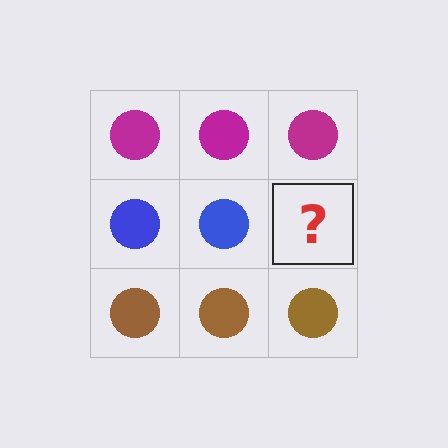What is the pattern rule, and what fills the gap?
The rule is that each row has a consistent color. The gap should be filled with a blue circle.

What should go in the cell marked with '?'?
The missing cell should contain a blue circle.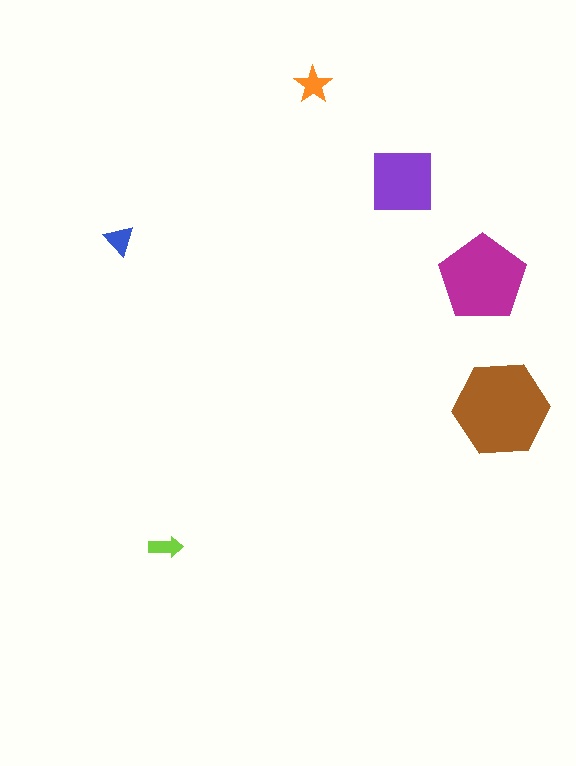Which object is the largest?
The brown hexagon.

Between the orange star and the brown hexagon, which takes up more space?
The brown hexagon.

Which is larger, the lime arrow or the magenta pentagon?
The magenta pentagon.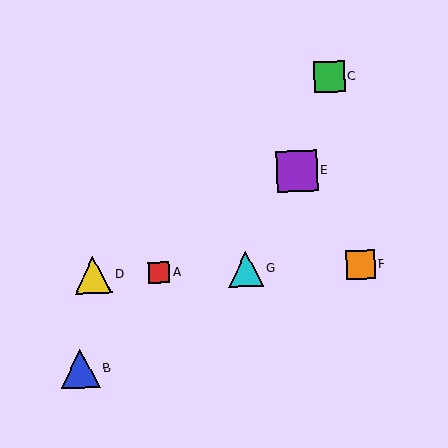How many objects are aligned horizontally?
4 objects (A, D, F, G) are aligned horizontally.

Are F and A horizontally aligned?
Yes, both are at y≈264.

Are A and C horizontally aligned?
No, A is at y≈272 and C is at y≈77.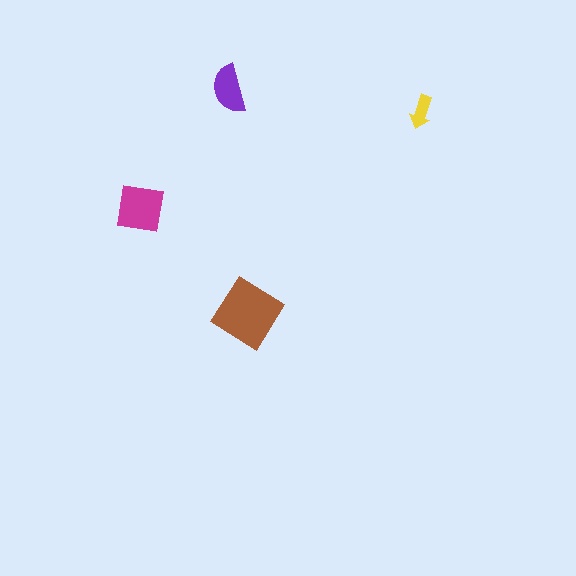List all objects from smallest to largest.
The yellow arrow, the purple semicircle, the magenta square, the brown diamond.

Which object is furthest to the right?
The yellow arrow is rightmost.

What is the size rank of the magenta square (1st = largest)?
2nd.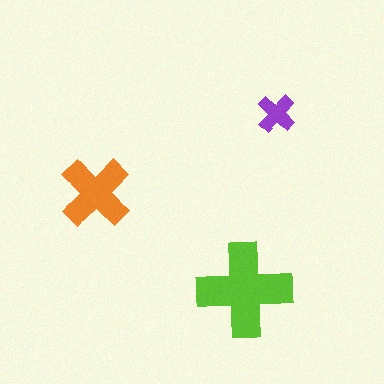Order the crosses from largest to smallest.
the lime one, the orange one, the purple one.